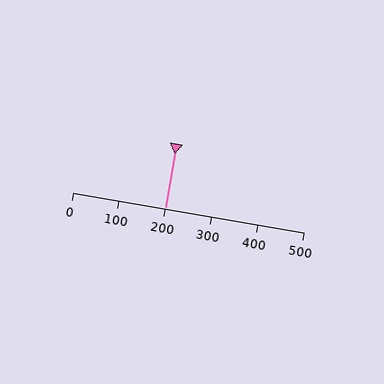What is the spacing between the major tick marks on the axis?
The major ticks are spaced 100 apart.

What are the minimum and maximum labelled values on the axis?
The axis runs from 0 to 500.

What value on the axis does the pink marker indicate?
The marker indicates approximately 200.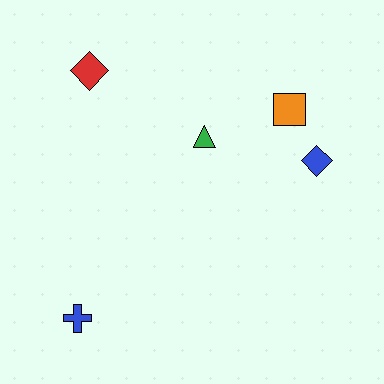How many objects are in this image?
There are 5 objects.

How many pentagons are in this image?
There are no pentagons.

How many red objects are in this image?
There is 1 red object.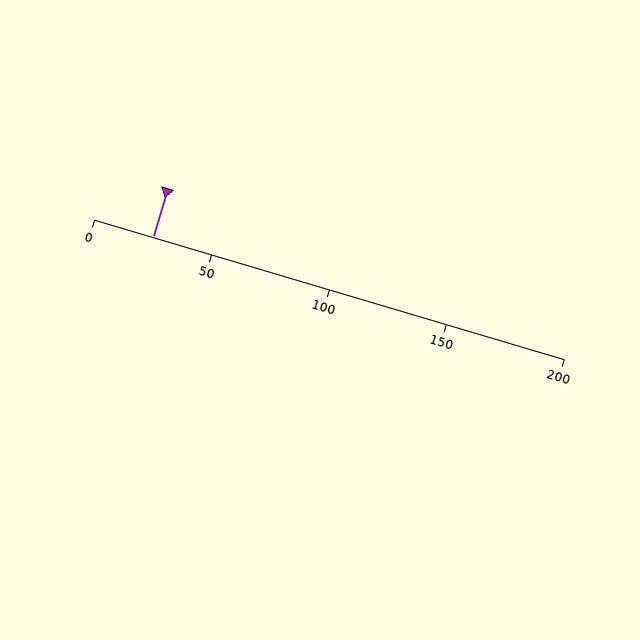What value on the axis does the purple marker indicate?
The marker indicates approximately 25.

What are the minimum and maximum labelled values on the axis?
The axis runs from 0 to 200.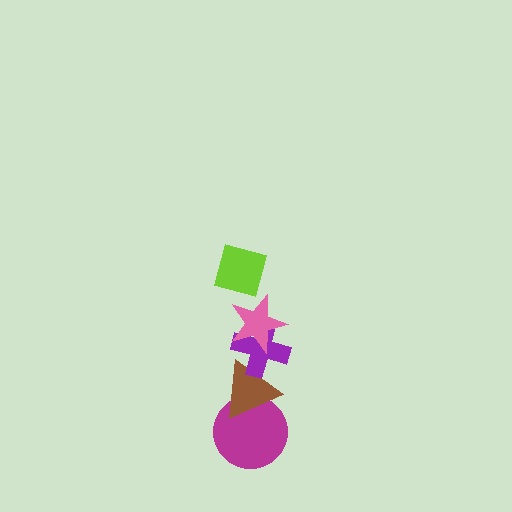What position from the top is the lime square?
The lime square is 1st from the top.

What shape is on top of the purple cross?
The pink star is on top of the purple cross.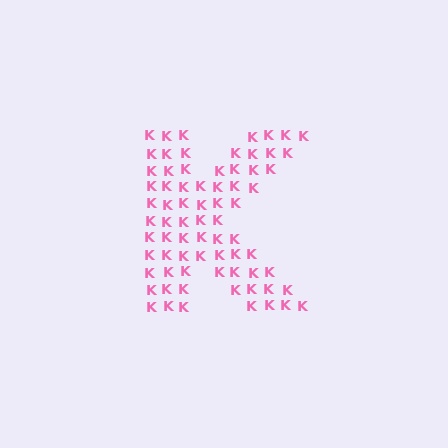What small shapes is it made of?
It is made of small letter K's.